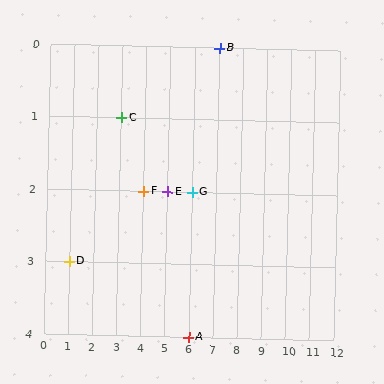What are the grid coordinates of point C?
Point C is at grid coordinates (3, 1).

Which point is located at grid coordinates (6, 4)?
Point A is at (6, 4).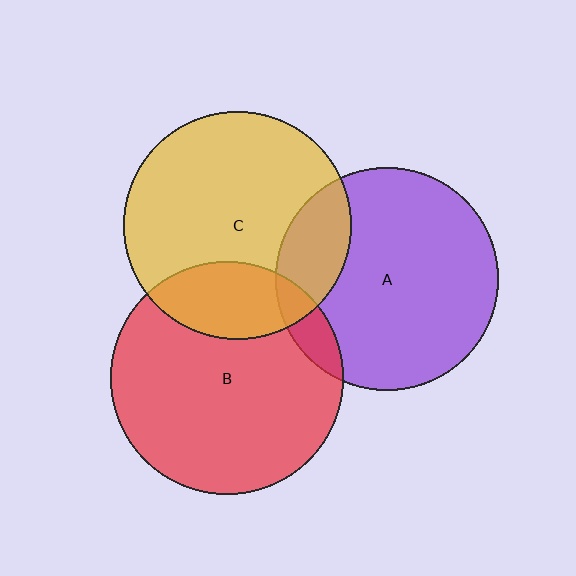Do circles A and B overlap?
Yes.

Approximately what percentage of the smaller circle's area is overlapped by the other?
Approximately 10%.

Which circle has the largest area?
Circle B (red).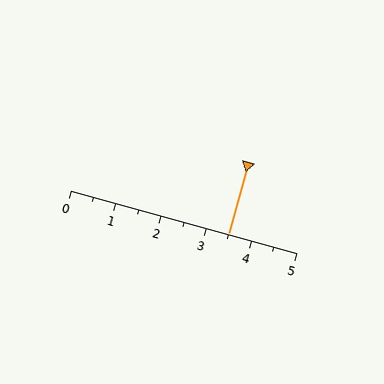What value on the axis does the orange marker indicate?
The marker indicates approximately 3.5.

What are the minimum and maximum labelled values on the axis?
The axis runs from 0 to 5.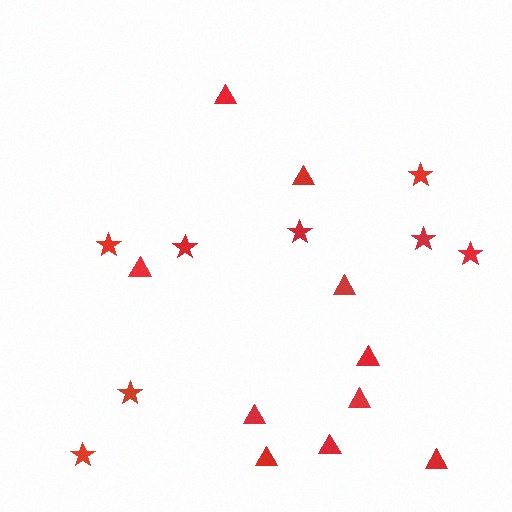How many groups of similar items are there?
There are 2 groups: one group of stars (8) and one group of triangles (10).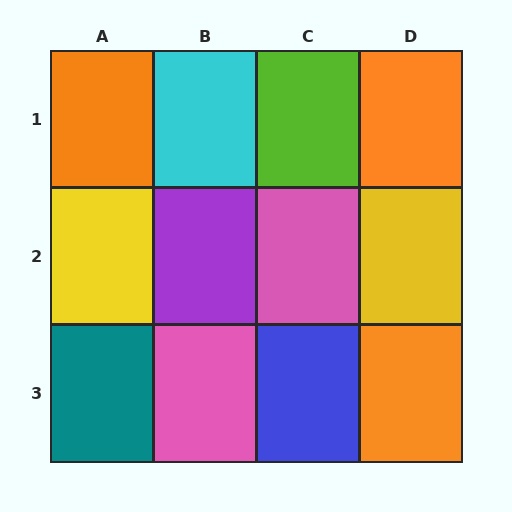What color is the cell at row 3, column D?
Orange.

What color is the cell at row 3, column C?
Blue.